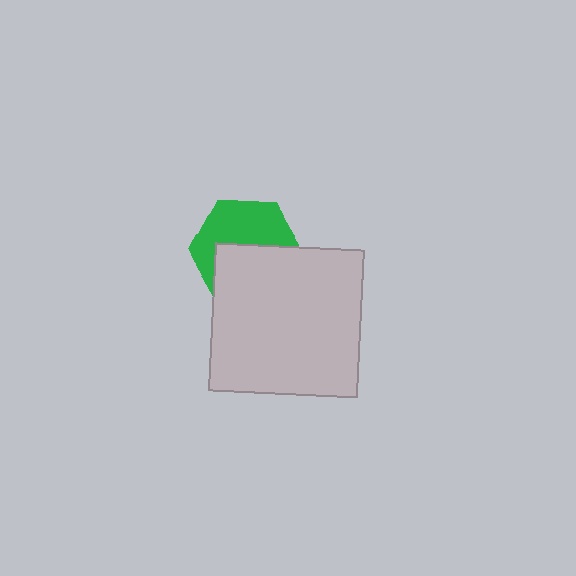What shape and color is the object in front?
The object in front is a light gray square.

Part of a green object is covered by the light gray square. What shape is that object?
It is a hexagon.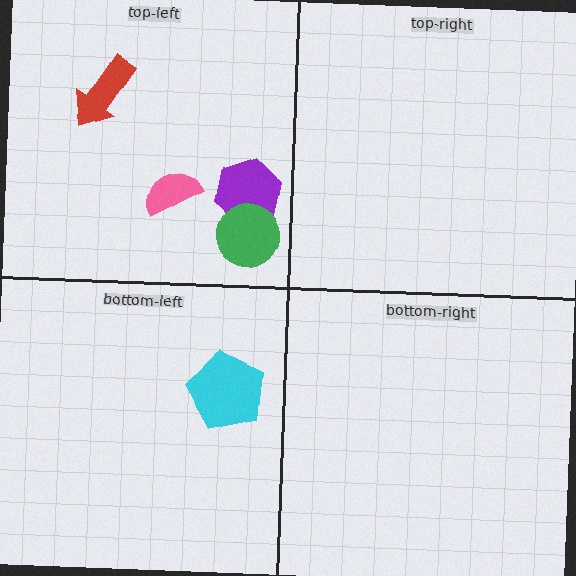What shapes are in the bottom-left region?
The cyan pentagon.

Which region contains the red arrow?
The top-left region.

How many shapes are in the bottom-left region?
1.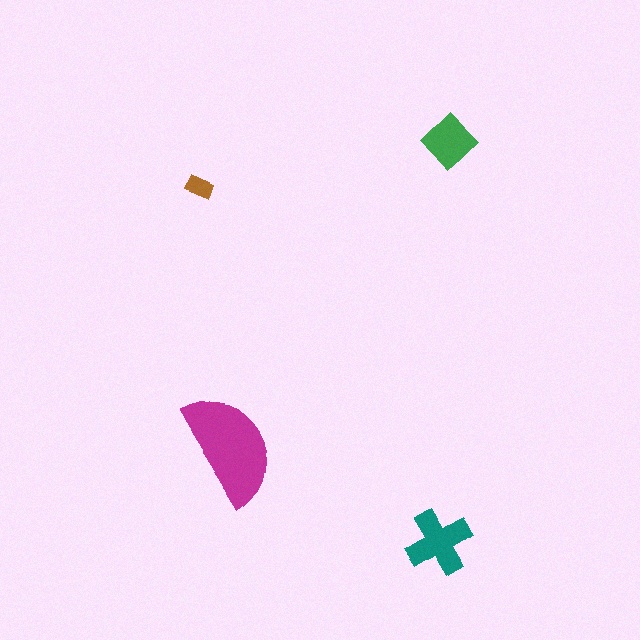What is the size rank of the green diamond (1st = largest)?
3rd.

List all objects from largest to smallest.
The magenta semicircle, the teal cross, the green diamond, the brown rectangle.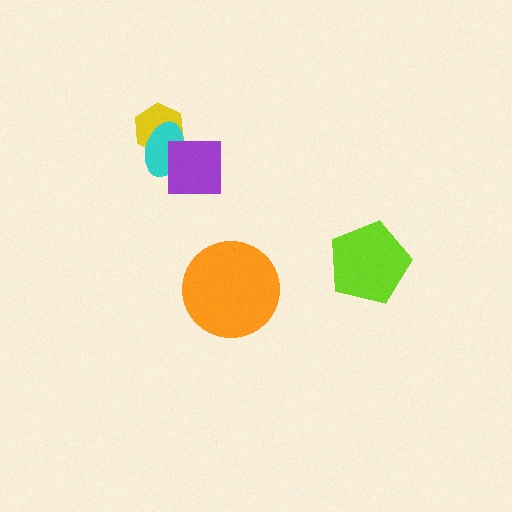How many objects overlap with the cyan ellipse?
2 objects overlap with the cyan ellipse.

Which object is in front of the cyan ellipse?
The purple square is in front of the cyan ellipse.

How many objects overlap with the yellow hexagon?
1 object overlaps with the yellow hexagon.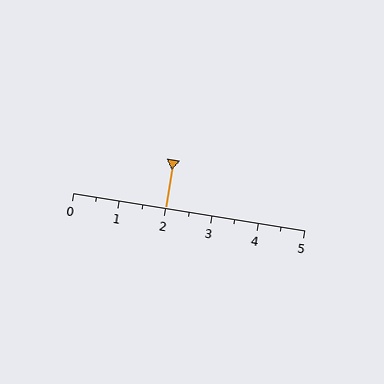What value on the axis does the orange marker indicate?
The marker indicates approximately 2.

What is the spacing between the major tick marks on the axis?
The major ticks are spaced 1 apart.